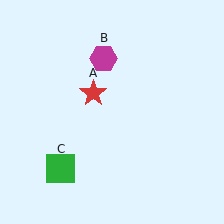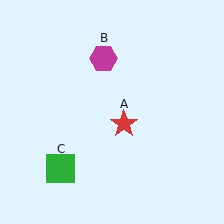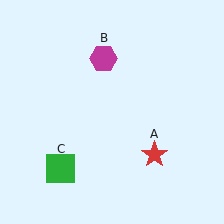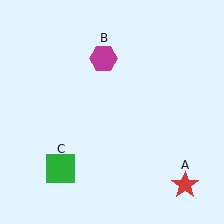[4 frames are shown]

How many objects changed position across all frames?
1 object changed position: red star (object A).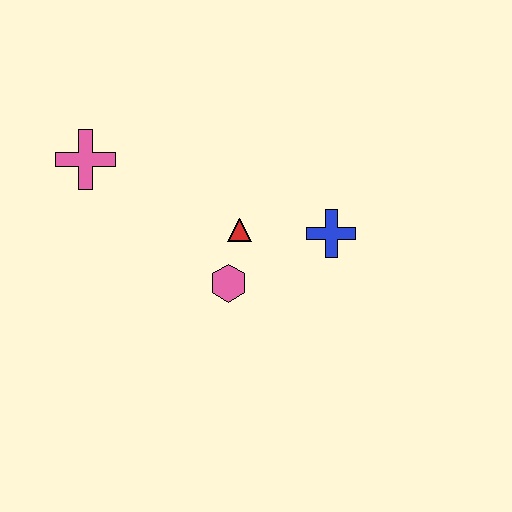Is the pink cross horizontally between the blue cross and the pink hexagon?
No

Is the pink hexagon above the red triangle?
No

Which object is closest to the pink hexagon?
The red triangle is closest to the pink hexagon.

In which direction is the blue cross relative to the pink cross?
The blue cross is to the right of the pink cross.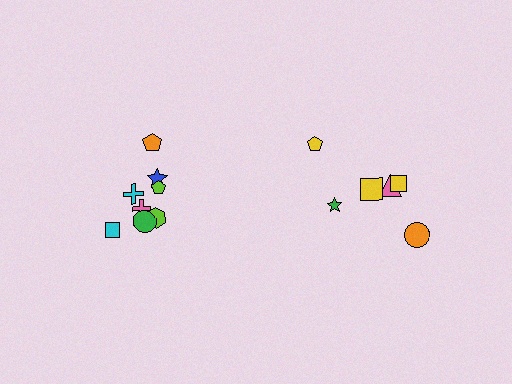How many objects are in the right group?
There are 6 objects.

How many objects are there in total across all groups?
There are 14 objects.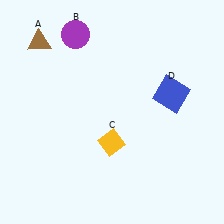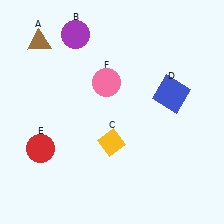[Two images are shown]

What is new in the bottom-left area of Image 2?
A red circle (E) was added in the bottom-left area of Image 2.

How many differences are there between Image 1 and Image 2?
There are 2 differences between the two images.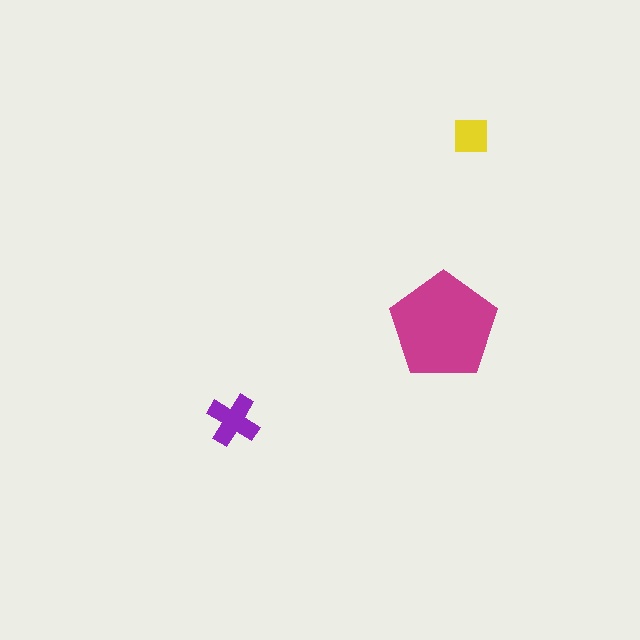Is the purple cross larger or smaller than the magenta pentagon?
Smaller.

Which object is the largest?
The magenta pentagon.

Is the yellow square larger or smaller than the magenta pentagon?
Smaller.